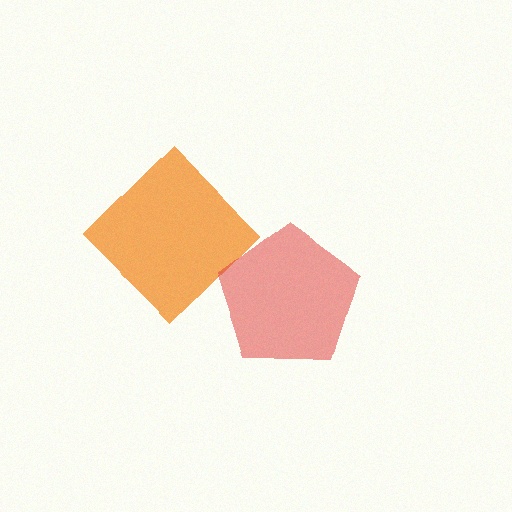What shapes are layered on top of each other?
The layered shapes are: an orange diamond, a red pentagon.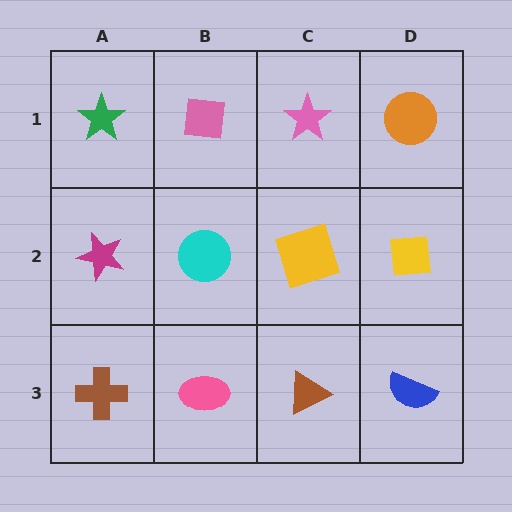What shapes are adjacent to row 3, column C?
A yellow square (row 2, column C), a pink ellipse (row 3, column B), a blue semicircle (row 3, column D).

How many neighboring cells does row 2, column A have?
3.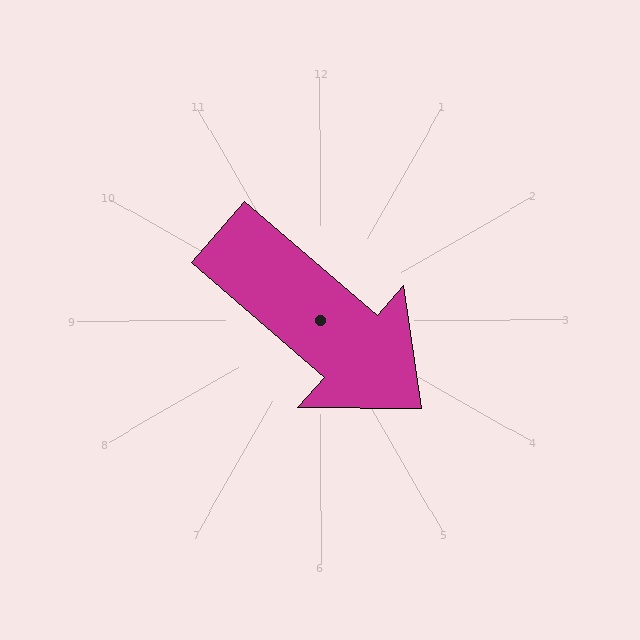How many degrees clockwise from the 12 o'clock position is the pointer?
Approximately 131 degrees.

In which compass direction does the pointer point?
Southeast.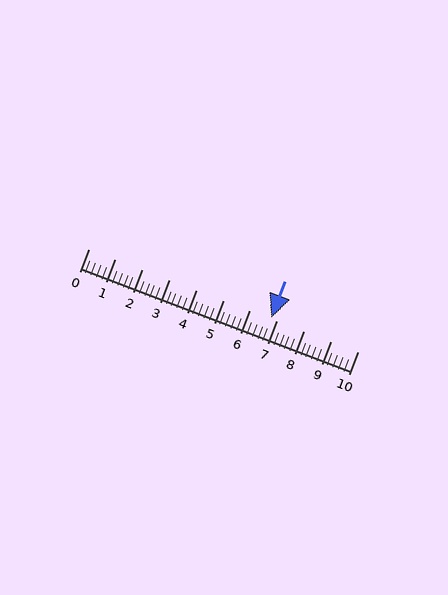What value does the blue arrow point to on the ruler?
The blue arrow points to approximately 6.8.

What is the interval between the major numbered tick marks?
The major tick marks are spaced 1 units apart.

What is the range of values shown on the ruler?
The ruler shows values from 0 to 10.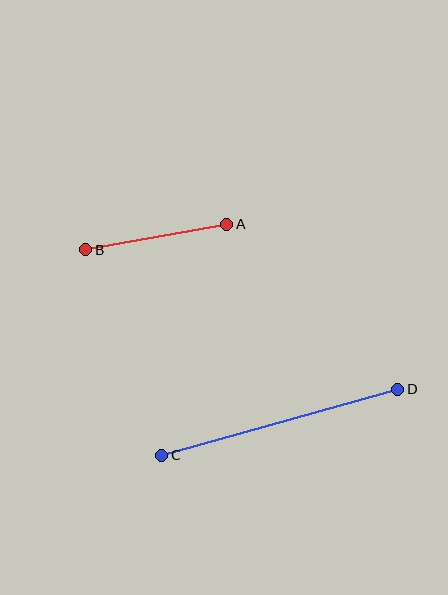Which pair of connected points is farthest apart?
Points C and D are farthest apart.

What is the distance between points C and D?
The distance is approximately 245 pixels.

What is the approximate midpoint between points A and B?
The midpoint is at approximately (156, 237) pixels.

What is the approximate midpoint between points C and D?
The midpoint is at approximately (280, 422) pixels.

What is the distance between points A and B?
The distance is approximately 143 pixels.